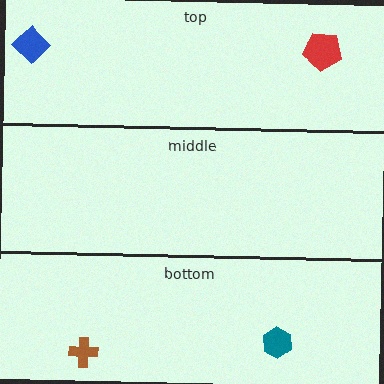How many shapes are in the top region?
2.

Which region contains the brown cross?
The bottom region.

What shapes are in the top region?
The red pentagon, the blue diamond.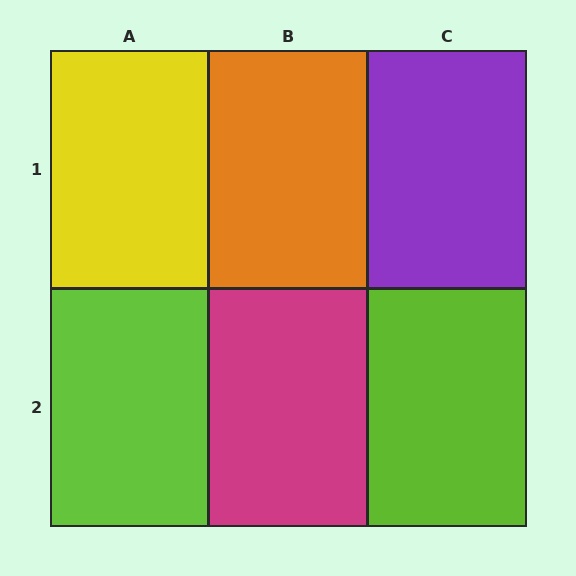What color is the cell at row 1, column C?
Purple.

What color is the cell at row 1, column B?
Orange.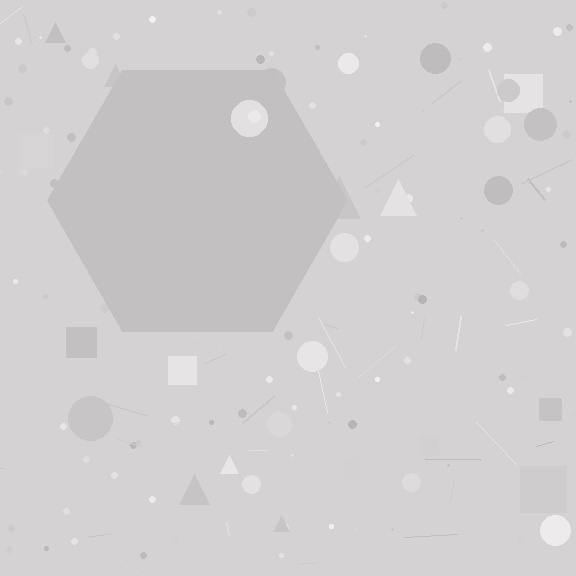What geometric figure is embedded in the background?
A hexagon is embedded in the background.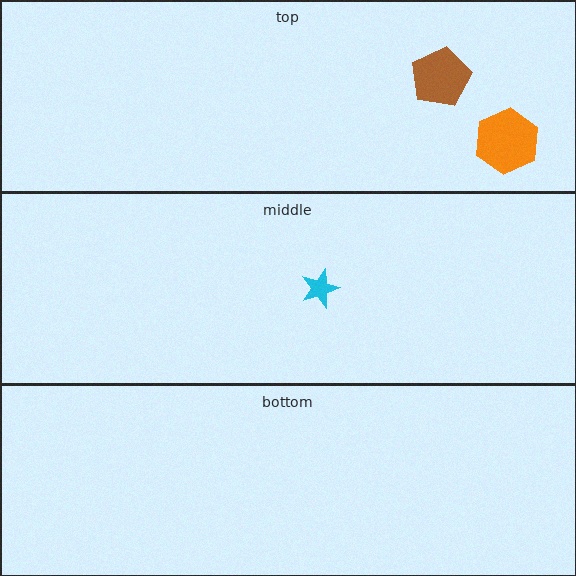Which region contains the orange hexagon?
The top region.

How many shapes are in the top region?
2.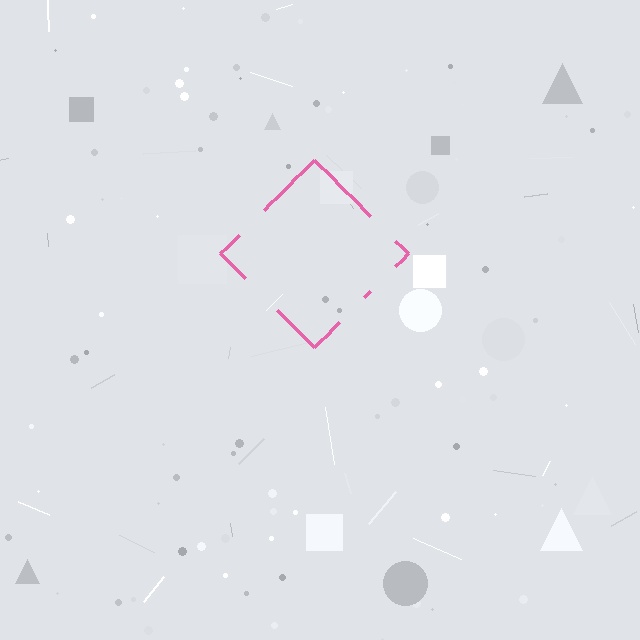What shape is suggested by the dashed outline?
The dashed outline suggests a diamond.